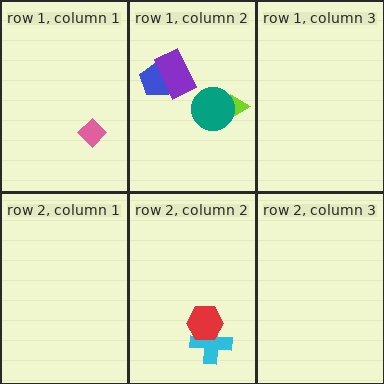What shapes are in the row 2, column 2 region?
The cyan cross, the red hexagon.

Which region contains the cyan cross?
The row 2, column 2 region.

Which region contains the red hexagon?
The row 2, column 2 region.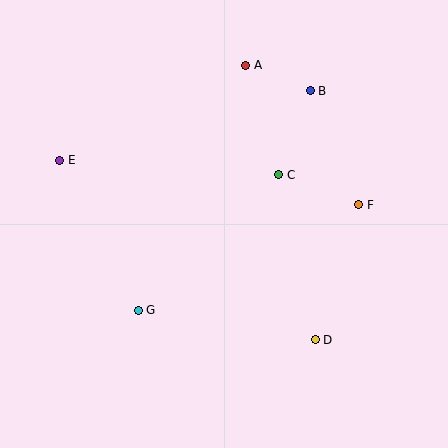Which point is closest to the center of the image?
Point C at (279, 175) is closest to the center.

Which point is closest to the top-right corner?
Point B is closest to the top-right corner.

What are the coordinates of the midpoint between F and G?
The midpoint between F and G is at (249, 257).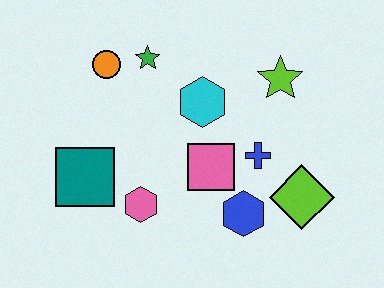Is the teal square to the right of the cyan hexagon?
No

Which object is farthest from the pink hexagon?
The lime star is farthest from the pink hexagon.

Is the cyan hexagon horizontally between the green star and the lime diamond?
Yes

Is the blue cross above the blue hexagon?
Yes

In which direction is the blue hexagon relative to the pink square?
The blue hexagon is below the pink square.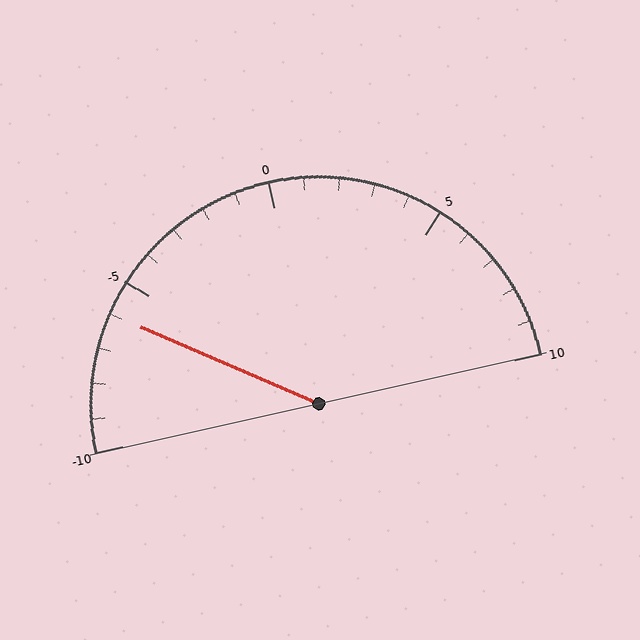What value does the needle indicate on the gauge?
The needle indicates approximately -6.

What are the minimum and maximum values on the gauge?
The gauge ranges from -10 to 10.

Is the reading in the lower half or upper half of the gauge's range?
The reading is in the lower half of the range (-10 to 10).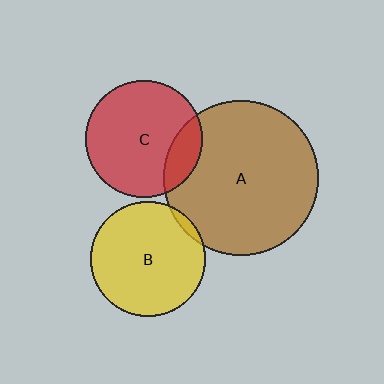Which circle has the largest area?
Circle A (brown).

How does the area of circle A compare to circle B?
Approximately 1.8 times.